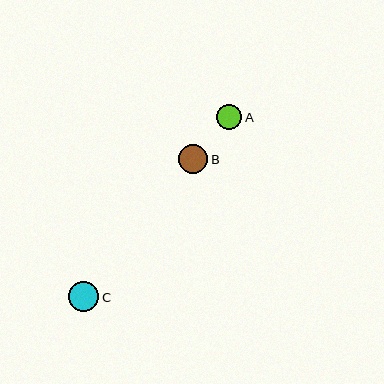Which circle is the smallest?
Circle A is the smallest with a size of approximately 25 pixels.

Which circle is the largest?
Circle C is the largest with a size of approximately 30 pixels.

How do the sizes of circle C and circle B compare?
Circle C and circle B are approximately the same size.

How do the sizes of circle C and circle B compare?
Circle C and circle B are approximately the same size.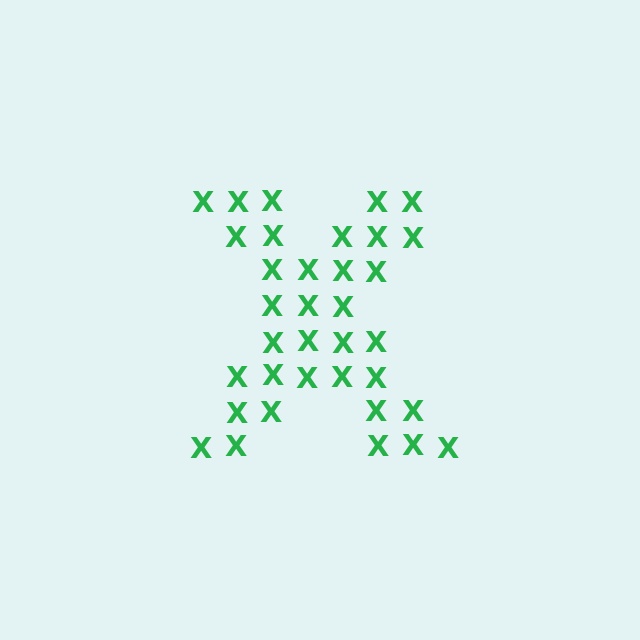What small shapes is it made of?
It is made of small letter X's.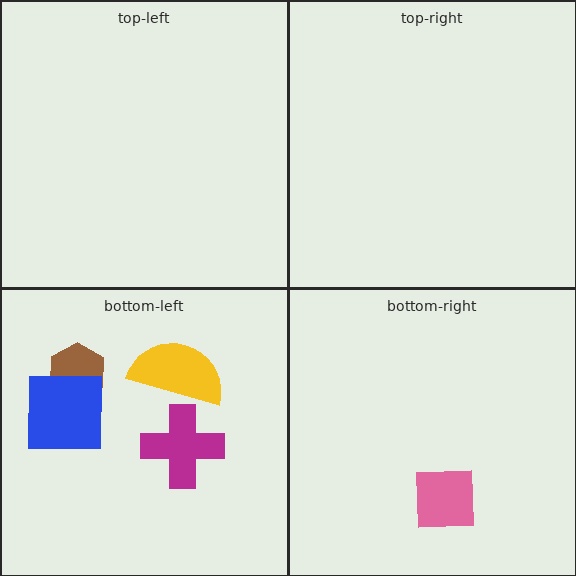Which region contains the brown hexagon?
The bottom-left region.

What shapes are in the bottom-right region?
The pink square.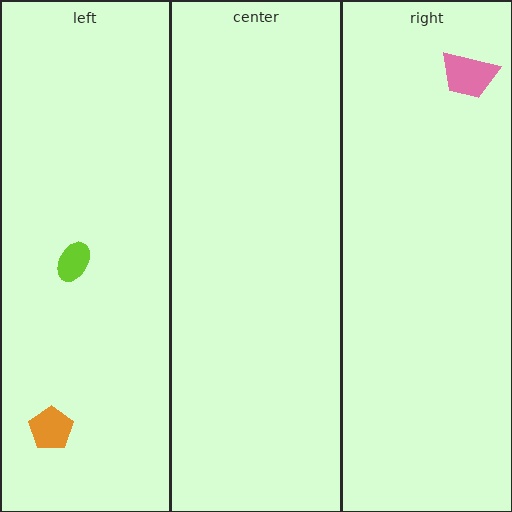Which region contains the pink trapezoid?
The right region.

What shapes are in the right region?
The pink trapezoid.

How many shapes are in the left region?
2.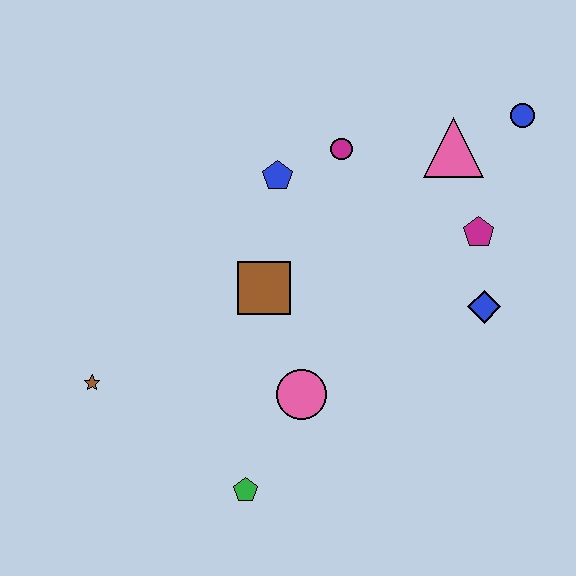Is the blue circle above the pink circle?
Yes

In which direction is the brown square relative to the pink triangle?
The brown square is to the left of the pink triangle.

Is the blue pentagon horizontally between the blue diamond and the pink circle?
No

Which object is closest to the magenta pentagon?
The blue diamond is closest to the magenta pentagon.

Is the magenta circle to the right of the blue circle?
No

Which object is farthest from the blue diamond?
The brown star is farthest from the blue diamond.